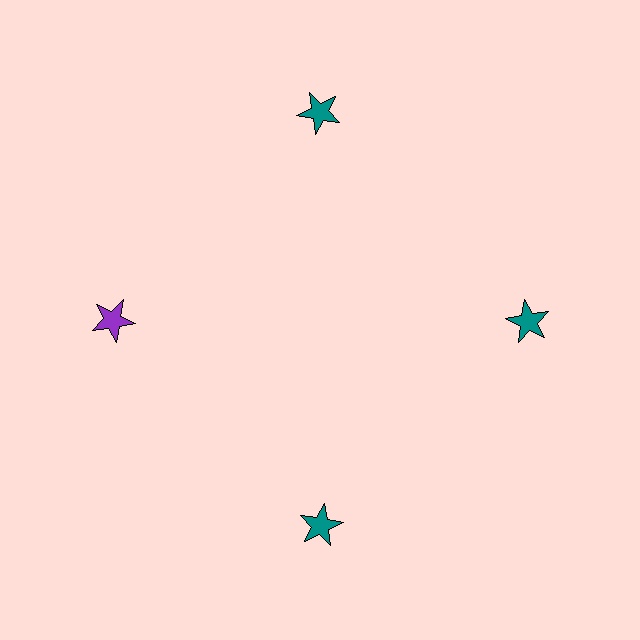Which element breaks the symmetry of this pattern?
The purple star at roughly the 9 o'clock position breaks the symmetry. All other shapes are teal stars.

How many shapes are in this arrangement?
There are 4 shapes arranged in a ring pattern.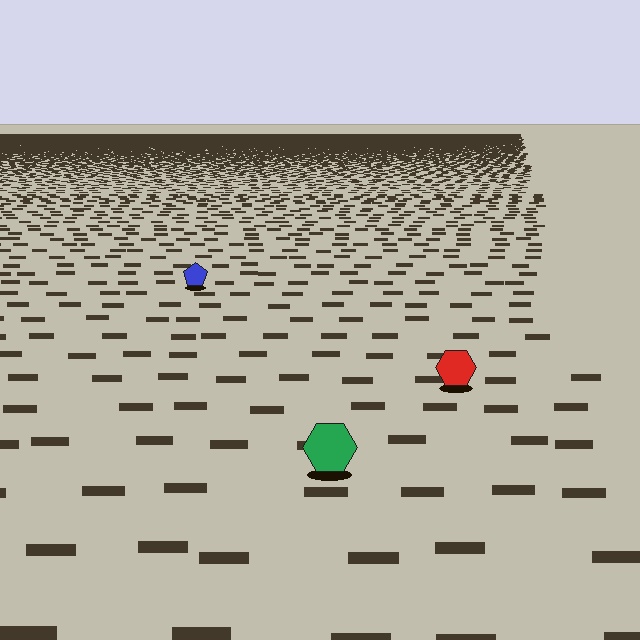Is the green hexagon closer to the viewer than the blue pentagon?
Yes. The green hexagon is closer — you can tell from the texture gradient: the ground texture is coarser near it.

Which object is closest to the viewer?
The green hexagon is closest. The texture marks near it are larger and more spread out.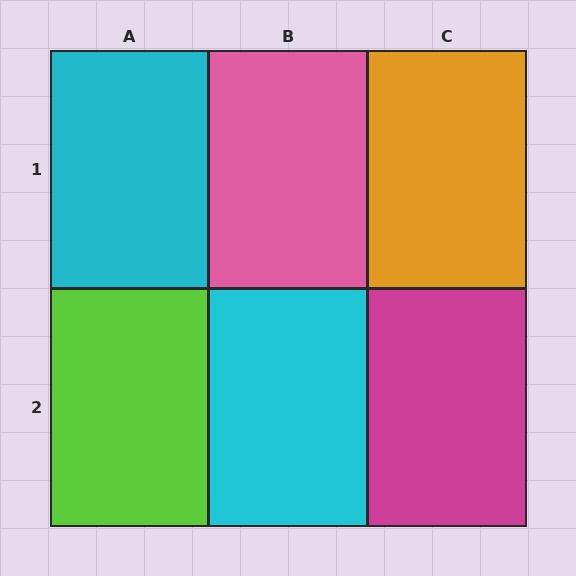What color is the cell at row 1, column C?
Orange.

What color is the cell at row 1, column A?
Cyan.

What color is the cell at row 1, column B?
Pink.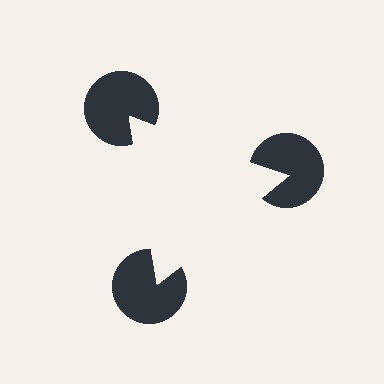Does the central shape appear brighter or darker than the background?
It typically appears slightly brighter than the background, even though no actual brightness change is drawn.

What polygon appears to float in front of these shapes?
An illusory triangle — its edges are inferred from the aligned wedge cuts in the pac-man discs, not physically drawn.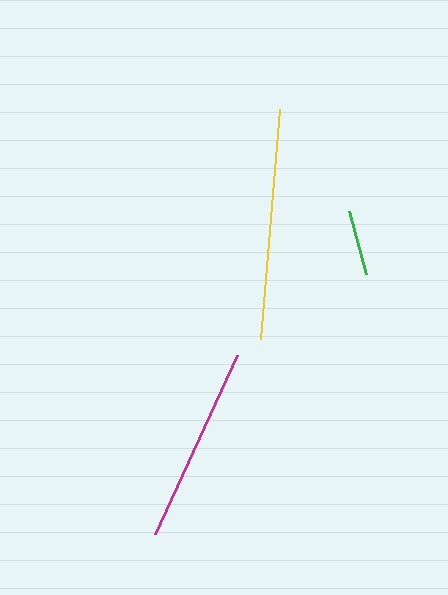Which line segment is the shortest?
The green line is the shortest at approximately 65 pixels.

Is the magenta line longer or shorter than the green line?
The magenta line is longer than the green line.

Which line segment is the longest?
The yellow line is the longest at approximately 232 pixels.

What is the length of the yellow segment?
The yellow segment is approximately 232 pixels long.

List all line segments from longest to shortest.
From longest to shortest: yellow, magenta, green.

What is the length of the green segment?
The green segment is approximately 65 pixels long.